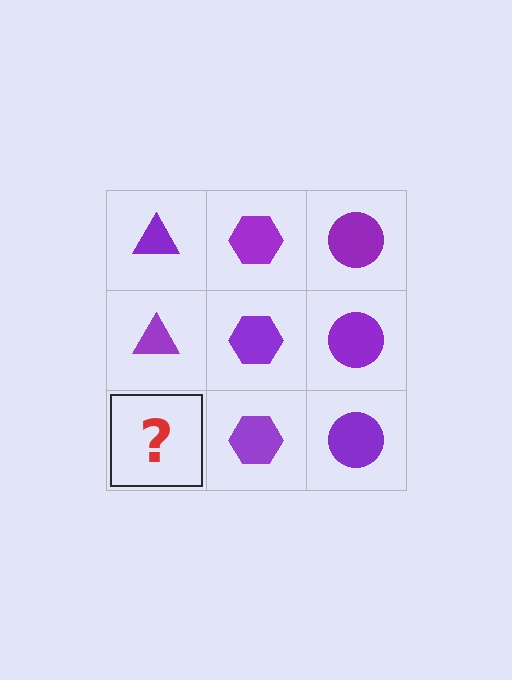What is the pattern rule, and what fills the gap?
The rule is that each column has a consistent shape. The gap should be filled with a purple triangle.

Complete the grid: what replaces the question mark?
The question mark should be replaced with a purple triangle.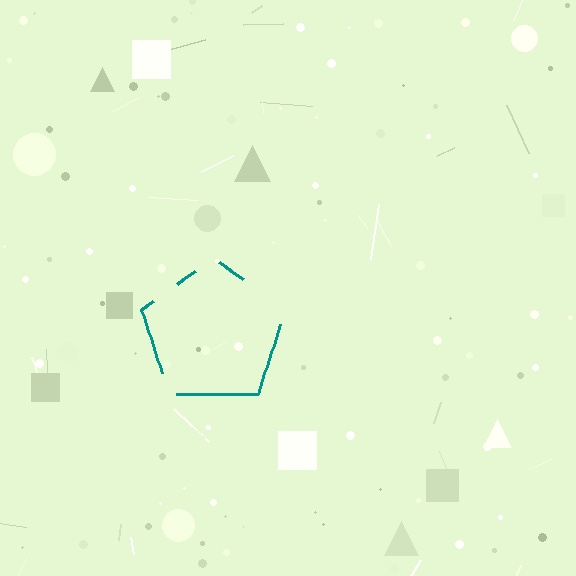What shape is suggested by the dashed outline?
The dashed outline suggests a pentagon.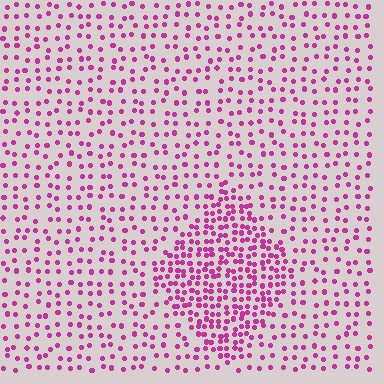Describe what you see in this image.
The image contains small magenta elements arranged at two different densities. A diamond-shaped region is visible where the elements are more densely packed than the surrounding area.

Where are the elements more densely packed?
The elements are more densely packed inside the diamond boundary.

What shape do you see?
I see a diamond.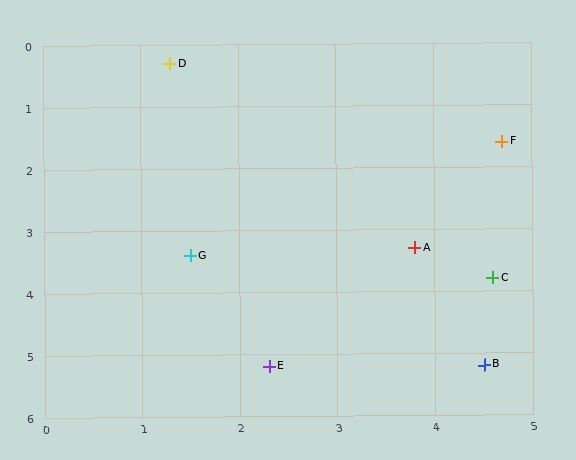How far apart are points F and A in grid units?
Points F and A are about 1.9 grid units apart.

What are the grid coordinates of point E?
Point E is at approximately (2.3, 5.2).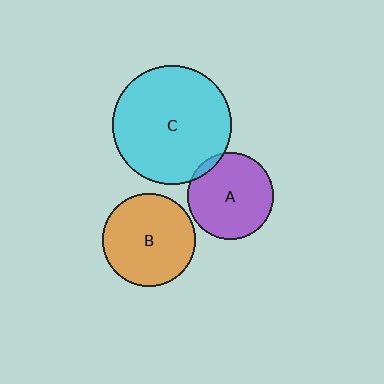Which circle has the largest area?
Circle C (cyan).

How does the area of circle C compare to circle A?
Approximately 1.9 times.